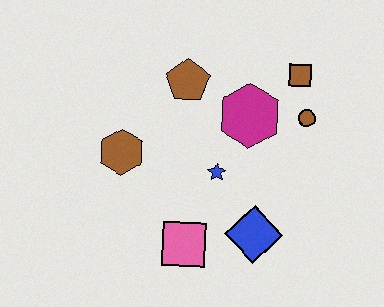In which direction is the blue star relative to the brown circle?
The blue star is to the left of the brown circle.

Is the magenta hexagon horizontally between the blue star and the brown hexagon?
No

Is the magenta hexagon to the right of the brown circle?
No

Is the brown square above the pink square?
Yes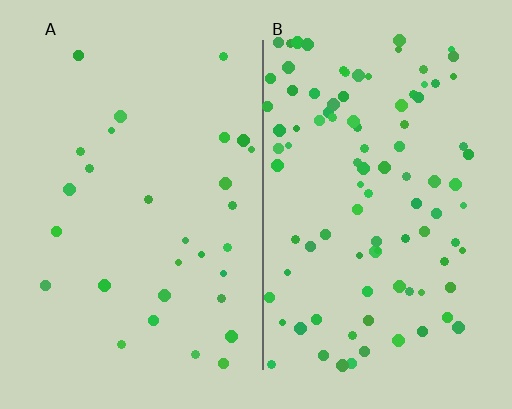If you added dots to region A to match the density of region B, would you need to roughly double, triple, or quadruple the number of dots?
Approximately triple.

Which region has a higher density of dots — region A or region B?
B (the right).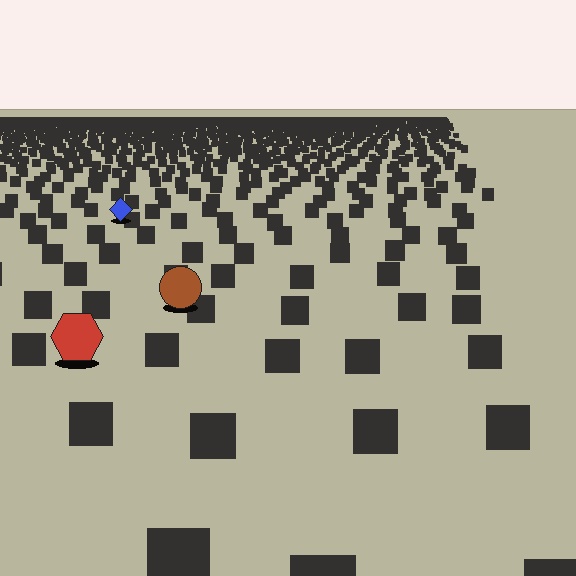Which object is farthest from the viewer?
The blue diamond is farthest from the viewer. It appears smaller and the ground texture around it is denser.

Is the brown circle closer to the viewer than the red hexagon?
No. The red hexagon is closer — you can tell from the texture gradient: the ground texture is coarser near it.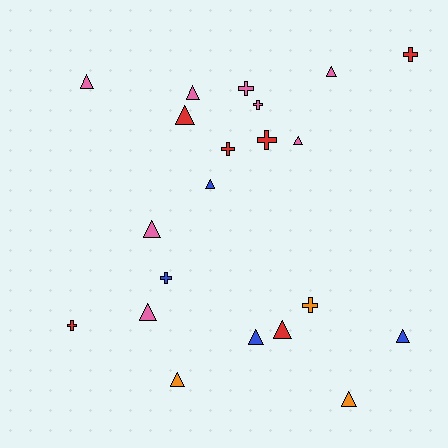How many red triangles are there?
There are 2 red triangles.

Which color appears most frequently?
Pink, with 8 objects.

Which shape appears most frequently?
Triangle, with 13 objects.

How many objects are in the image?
There are 21 objects.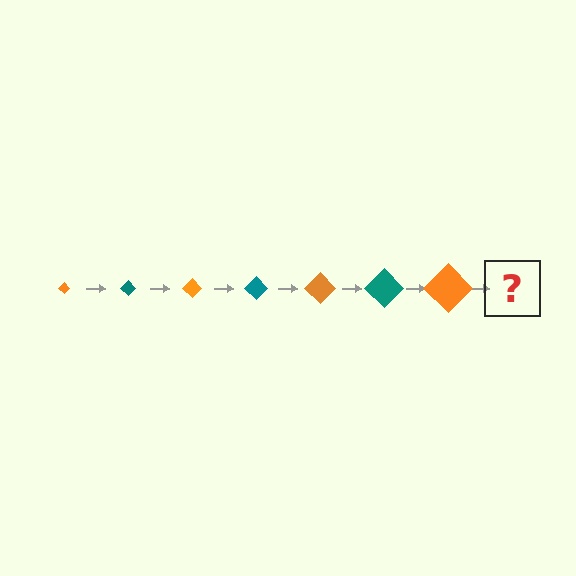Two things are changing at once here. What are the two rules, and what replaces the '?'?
The two rules are that the diamond grows larger each step and the color cycles through orange and teal. The '?' should be a teal diamond, larger than the previous one.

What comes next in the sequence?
The next element should be a teal diamond, larger than the previous one.